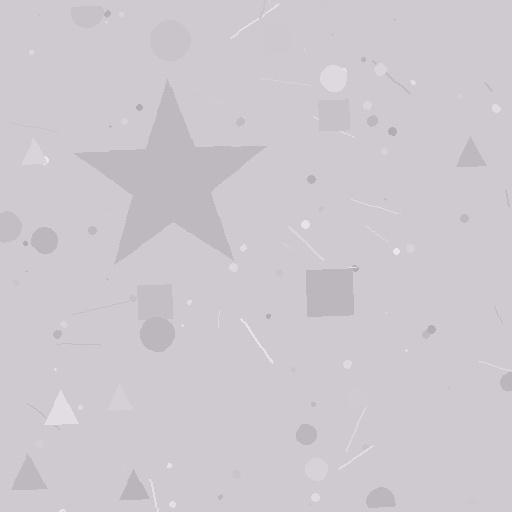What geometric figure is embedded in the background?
A star is embedded in the background.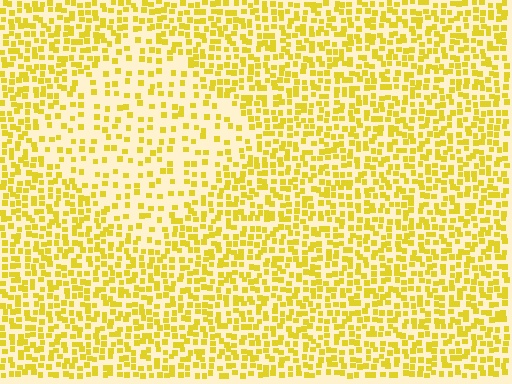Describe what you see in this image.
The image contains small yellow elements arranged at two different densities. A diamond-shaped region is visible where the elements are less densely packed than the surrounding area.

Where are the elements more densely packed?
The elements are more densely packed outside the diamond boundary.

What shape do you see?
I see a diamond.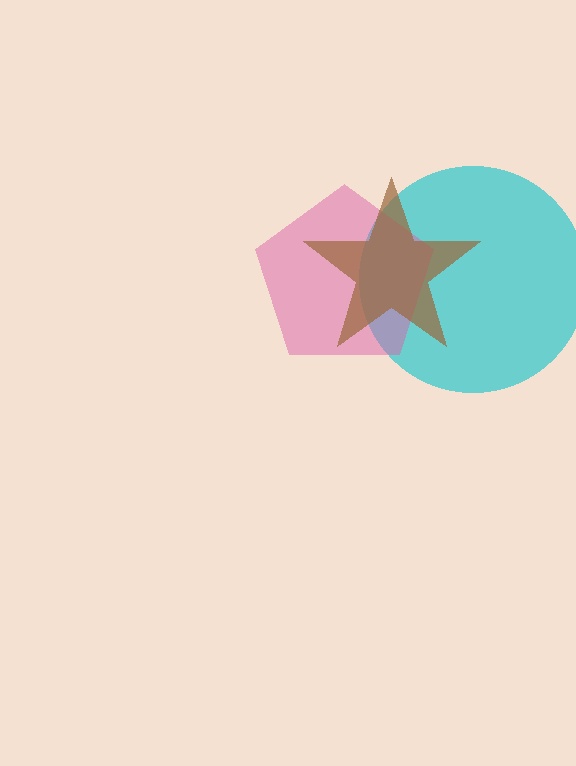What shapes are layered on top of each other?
The layered shapes are: a cyan circle, a pink pentagon, a brown star.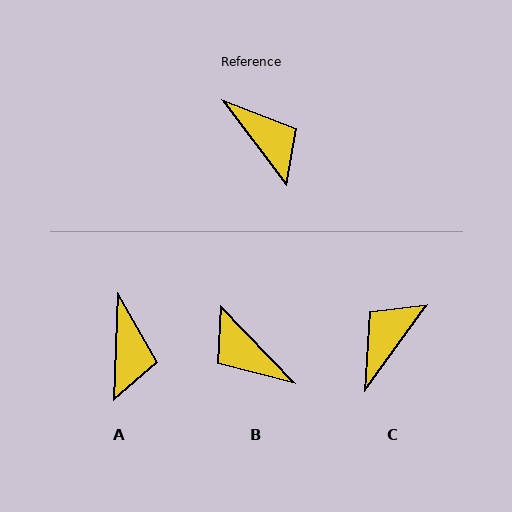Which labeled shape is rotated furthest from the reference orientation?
B, about 173 degrees away.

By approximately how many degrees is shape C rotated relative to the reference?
Approximately 107 degrees counter-clockwise.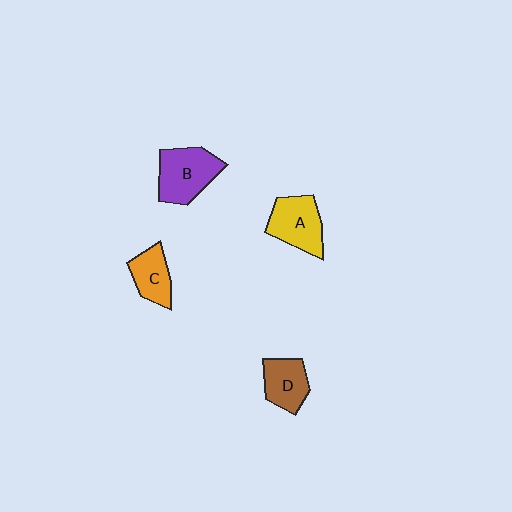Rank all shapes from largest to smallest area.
From largest to smallest: B (purple), A (yellow), D (brown), C (orange).